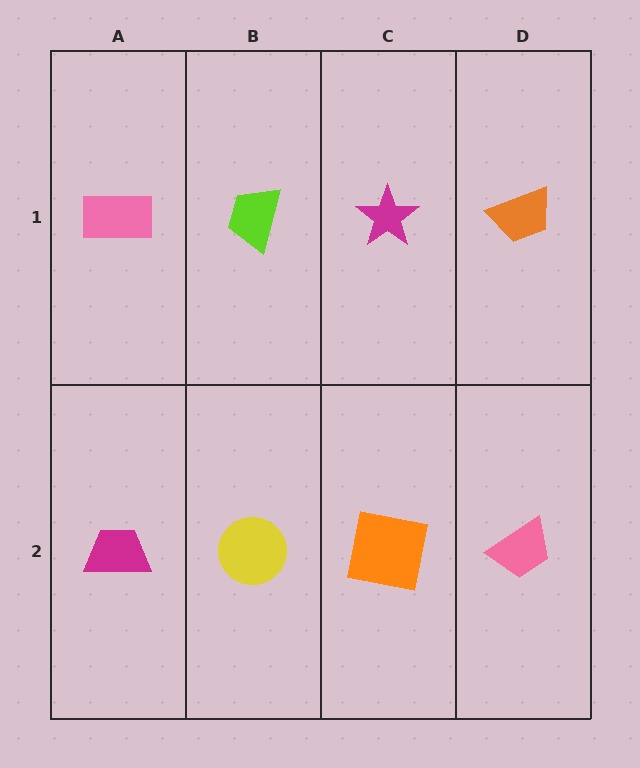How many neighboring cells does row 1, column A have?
2.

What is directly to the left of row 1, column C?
A lime trapezoid.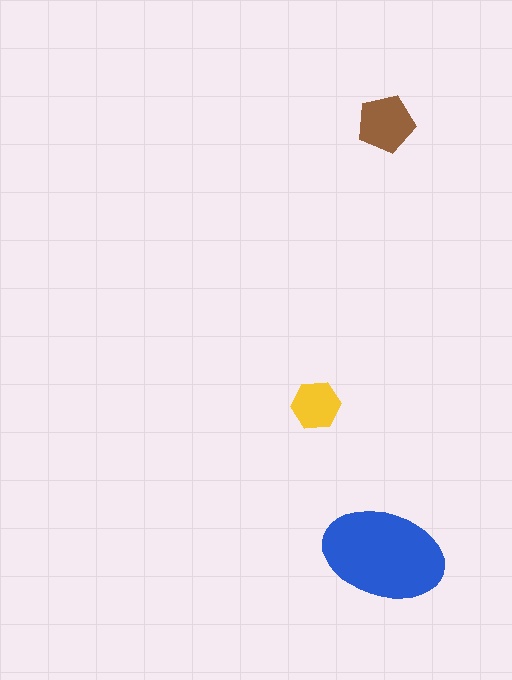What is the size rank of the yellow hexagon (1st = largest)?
3rd.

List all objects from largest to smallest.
The blue ellipse, the brown pentagon, the yellow hexagon.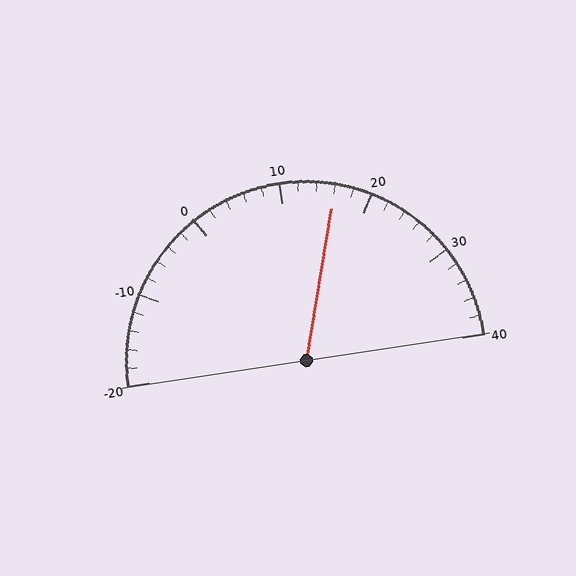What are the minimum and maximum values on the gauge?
The gauge ranges from -20 to 40.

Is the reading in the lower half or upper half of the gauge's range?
The reading is in the upper half of the range (-20 to 40).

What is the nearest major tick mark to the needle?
The nearest major tick mark is 20.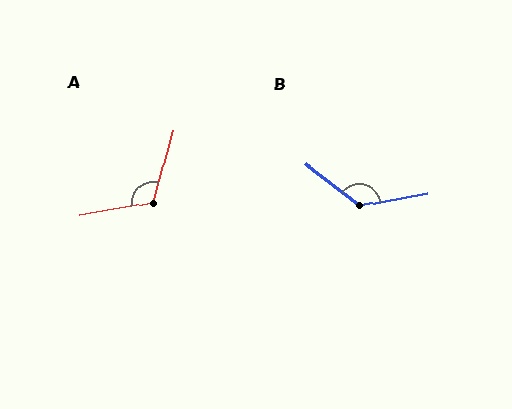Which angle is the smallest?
A, at approximately 115 degrees.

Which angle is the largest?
B, at approximately 132 degrees.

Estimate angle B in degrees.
Approximately 132 degrees.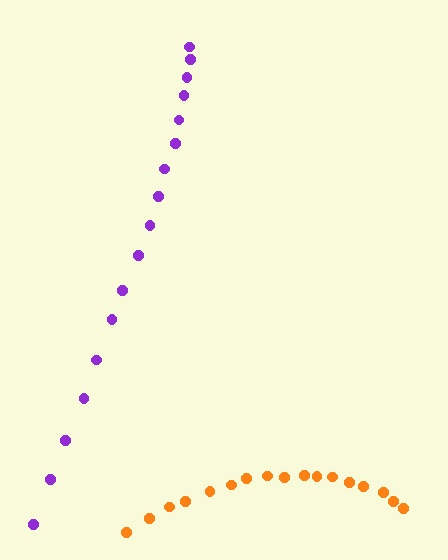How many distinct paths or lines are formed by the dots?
There are 2 distinct paths.